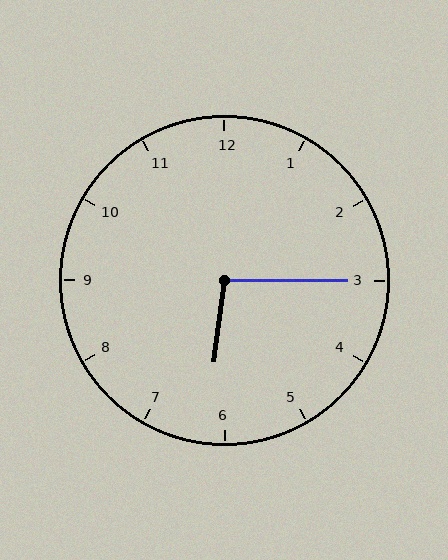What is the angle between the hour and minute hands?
Approximately 98 degrees.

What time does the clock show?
6:15.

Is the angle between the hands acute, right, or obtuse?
It is obtuse.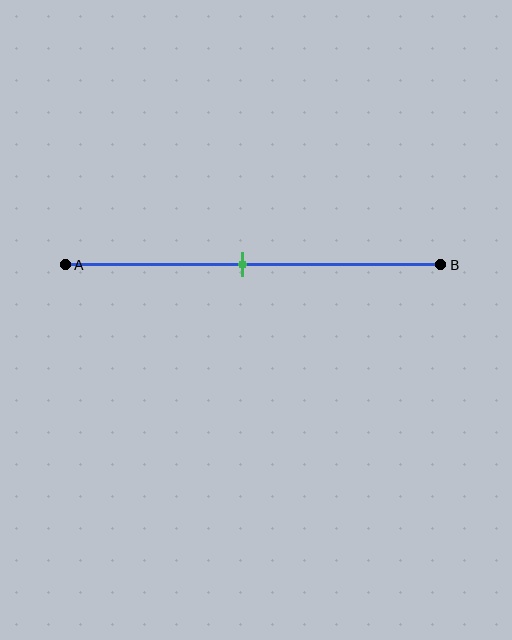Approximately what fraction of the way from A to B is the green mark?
The green mark is approximately 45% of the way from A to B.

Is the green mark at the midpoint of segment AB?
Yes, the mark is approximately at the midpoint.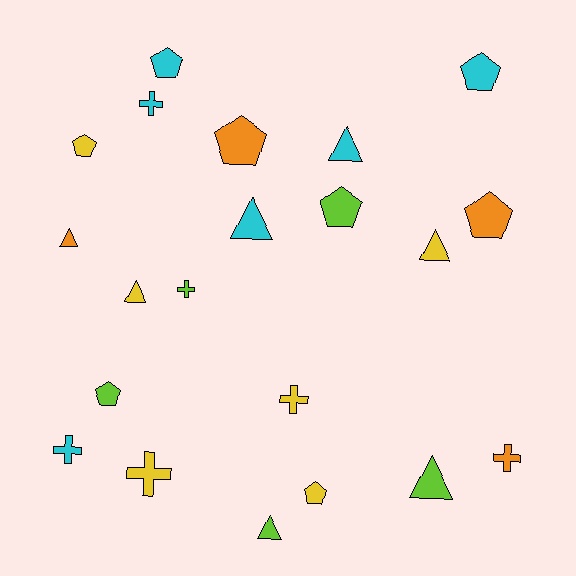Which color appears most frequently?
Yellow, with 6 objects.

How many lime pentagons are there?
There are 2 lime pentagons.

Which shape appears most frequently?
Pentagon, with 8 objects.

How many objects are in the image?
There are 21 objects.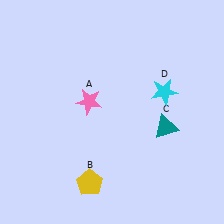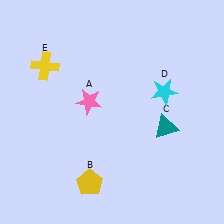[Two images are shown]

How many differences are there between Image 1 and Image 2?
There is 1 difference between the two images.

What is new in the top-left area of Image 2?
A yellow cross (E) was added in the top-left area of Image 2.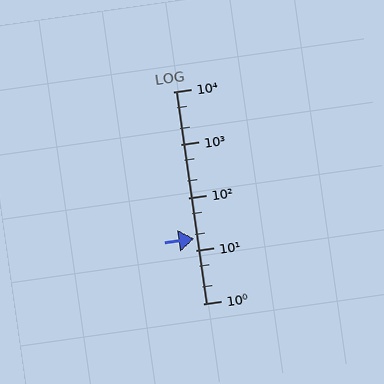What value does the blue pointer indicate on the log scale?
The pointer indicates approximately 17.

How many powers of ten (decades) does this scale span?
The scale spans 4 decades, from 1 to 10000.